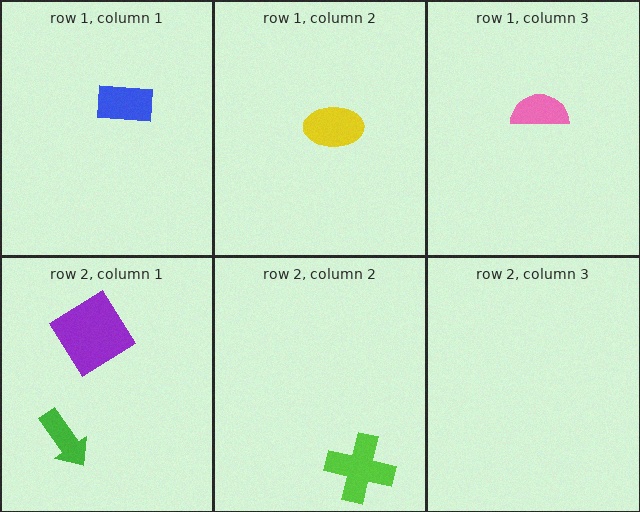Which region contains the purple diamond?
The row 2, column 1 region.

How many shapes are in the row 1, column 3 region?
1.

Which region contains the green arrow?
The row 2, column 1 region.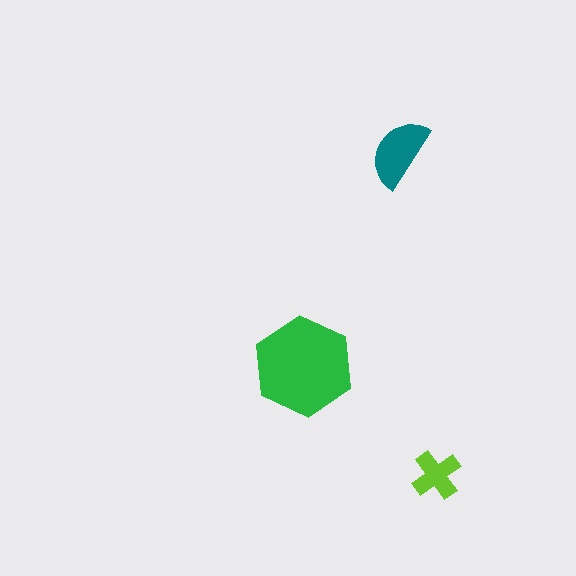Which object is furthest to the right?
The lime cross is rightmost.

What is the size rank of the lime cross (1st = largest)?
3rd.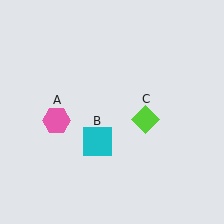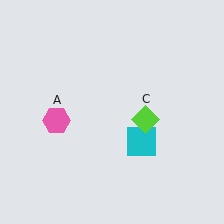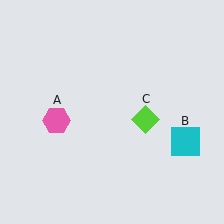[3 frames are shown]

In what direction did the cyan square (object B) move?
The cyan square (object B) moved right.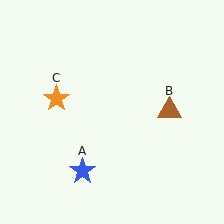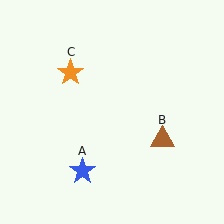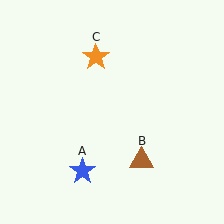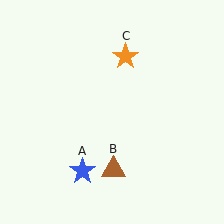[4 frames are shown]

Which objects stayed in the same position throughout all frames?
Blue star (object A) remained stationary.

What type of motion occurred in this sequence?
The brown triangle (object B), orange star (object C) rotated clockwise around the center of the scene.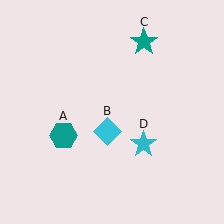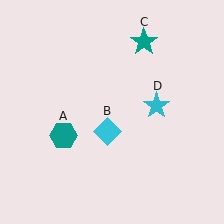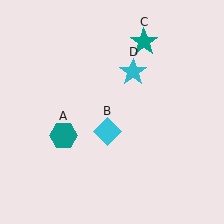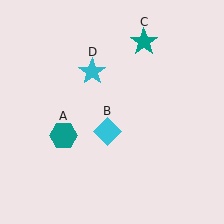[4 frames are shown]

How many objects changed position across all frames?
1 object changed position: cyan star (object D).